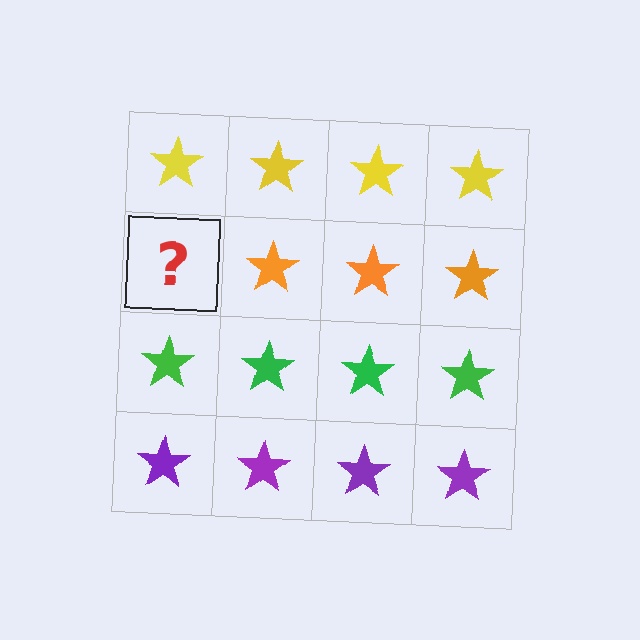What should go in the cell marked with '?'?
The missing cell should contain an orange star.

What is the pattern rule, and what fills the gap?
The rule is that each row has a consistent color. The gap should be filled with an orange star.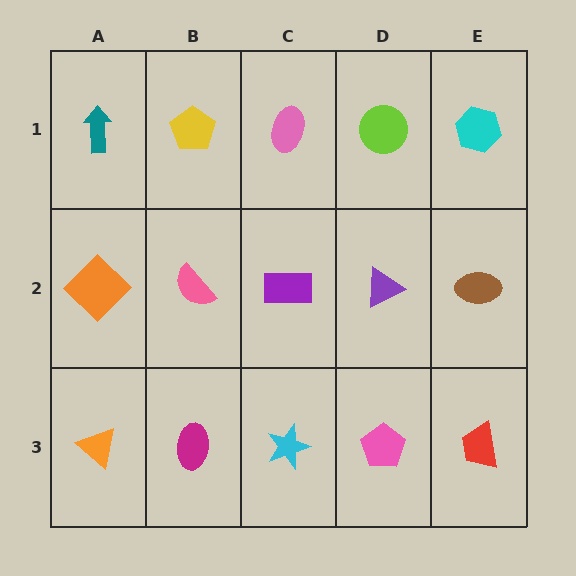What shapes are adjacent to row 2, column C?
A pink ellipse (row 1, column C), a cyan star (row 3, column C), a pink semicircle (row 2, column B), a purple triangle (row 2, column D).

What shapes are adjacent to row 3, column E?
A brown ellipse (row 2, column E), a pink pentagon (row 3, column D).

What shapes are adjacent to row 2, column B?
A yellow pentagon (row 1, column B), a magenta ellipse (row 3, column B), an orange diamond (row 2, column A), a purple rectangle (row 2, column C).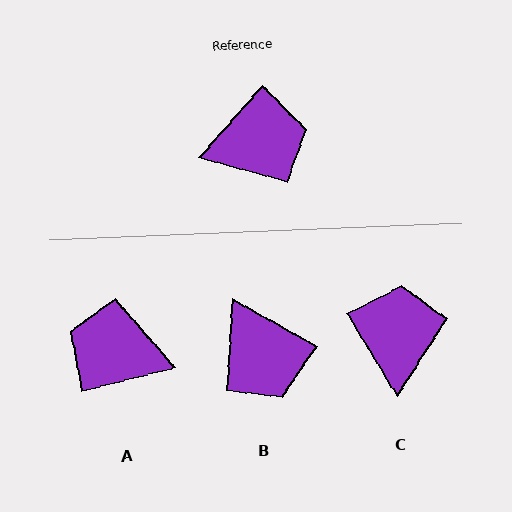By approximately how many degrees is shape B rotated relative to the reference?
Approximately 78 degrees clockwise.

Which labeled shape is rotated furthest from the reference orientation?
A, about 146 degrees away.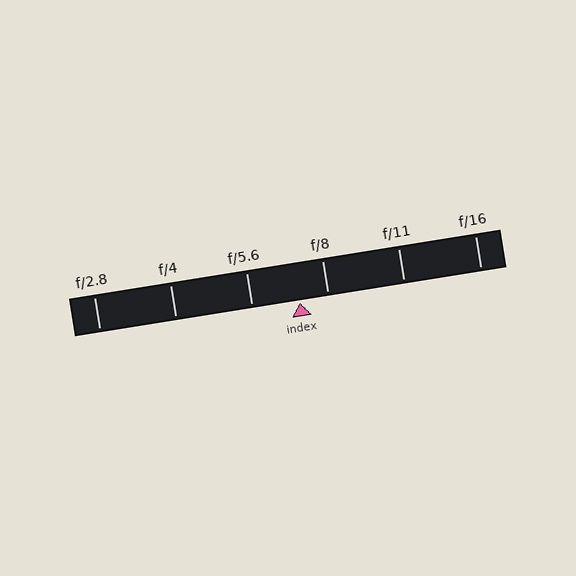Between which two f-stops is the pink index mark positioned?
The index mark is between f/5.6 and f/8.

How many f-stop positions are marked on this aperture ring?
There are 6 f-stop positions marked.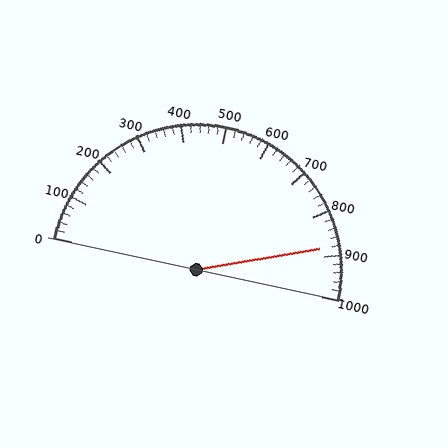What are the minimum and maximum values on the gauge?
The gauge ranges from 0 to 1000.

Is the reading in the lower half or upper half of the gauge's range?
The reading is in the upper half of the range (0 to 1000).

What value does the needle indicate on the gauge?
The needle indicates approximately 880.